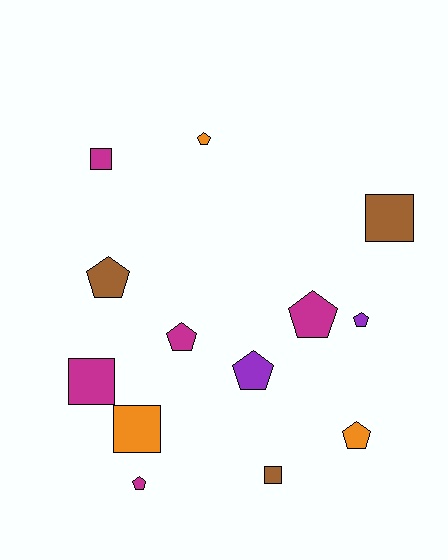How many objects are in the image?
There are 13 objects.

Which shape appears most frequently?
Pentagon, with 8 objects.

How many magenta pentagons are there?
There are 3 magenta pentagons.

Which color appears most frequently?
Magenta, with 5 objects.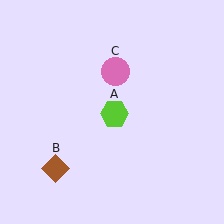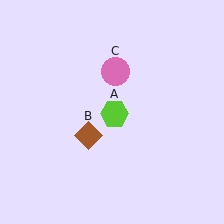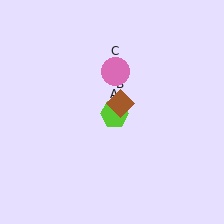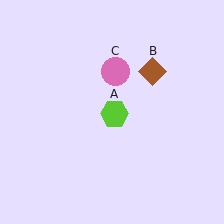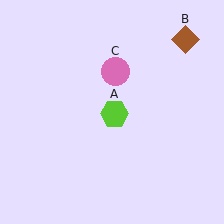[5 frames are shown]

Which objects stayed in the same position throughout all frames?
Lime hexagon (object A) and pink circle (object C) remained stationary.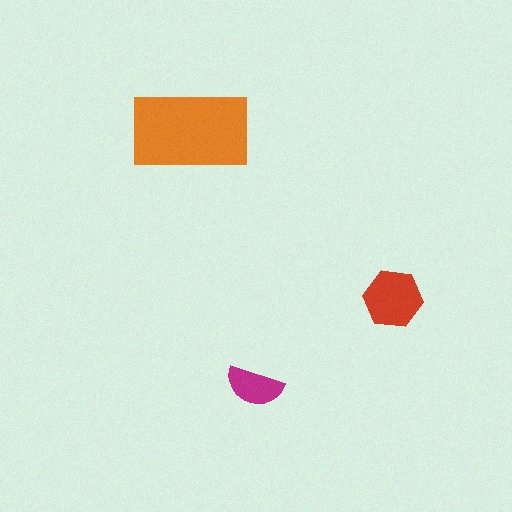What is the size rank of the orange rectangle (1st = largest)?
1st.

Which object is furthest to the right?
The red hexagon is rightmost.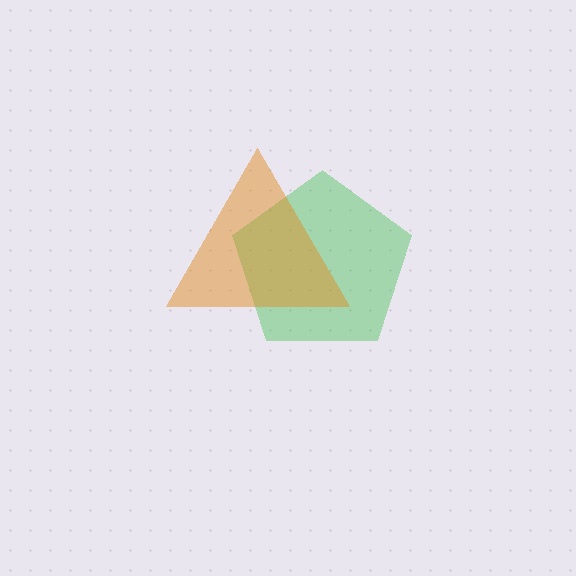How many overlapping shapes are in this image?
There are 2 overlapping shapes in the image.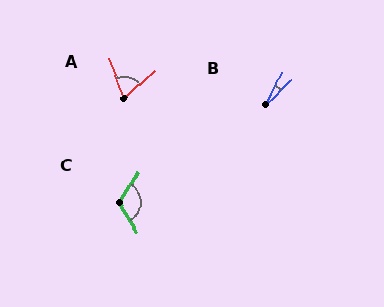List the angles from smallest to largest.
B (19°), A (67°), C (115°).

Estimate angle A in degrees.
Approximately 67 degrees.